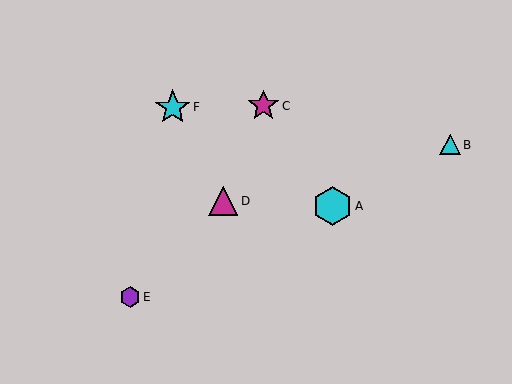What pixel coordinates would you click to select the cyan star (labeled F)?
Click at (173, 107) to select the cyan star F.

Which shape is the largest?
The cyan hexagon (labeled A) is the largest.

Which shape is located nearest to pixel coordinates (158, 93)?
The cyan star (labeled F) at (173, 107) is nearest to that location.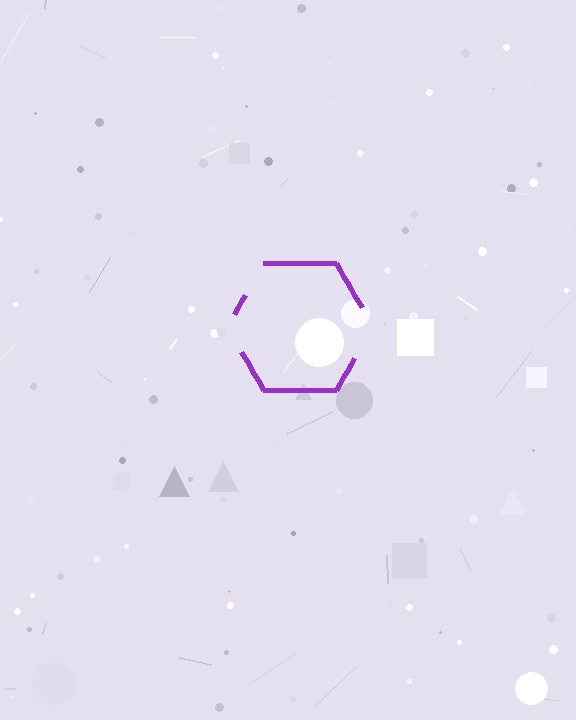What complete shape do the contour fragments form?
The contour fragments form a hexagon.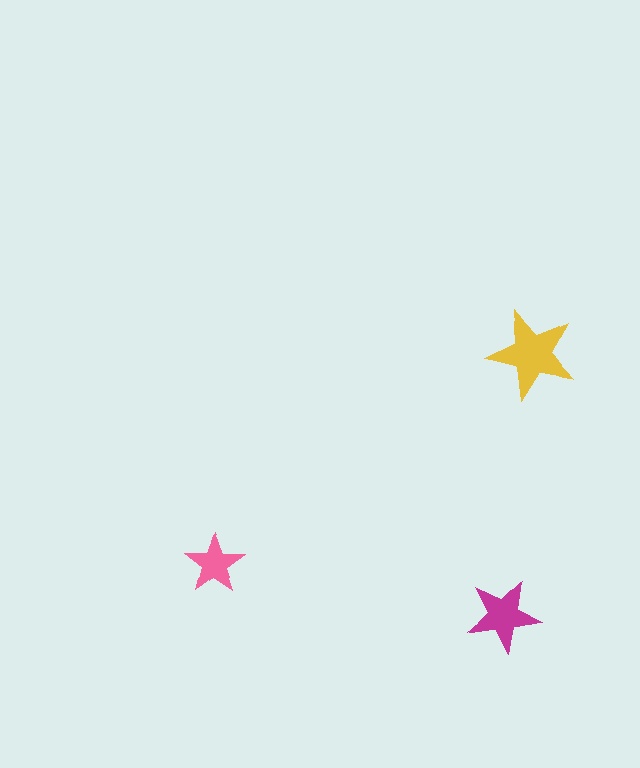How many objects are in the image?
There are 3 objects in the image.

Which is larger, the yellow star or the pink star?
The yellow one.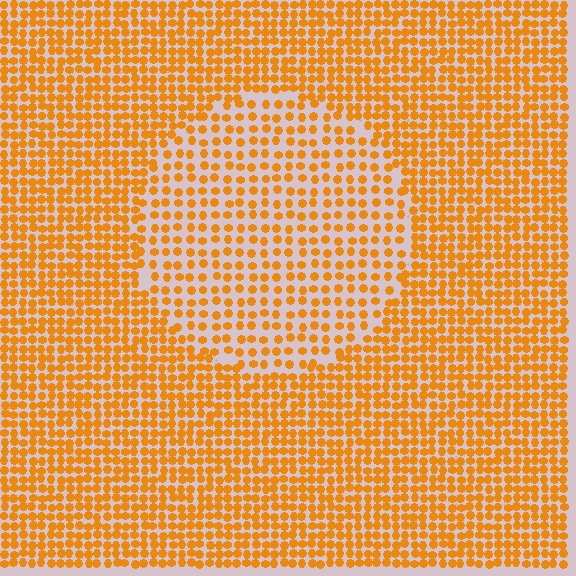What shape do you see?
I see a circle.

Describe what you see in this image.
The image contains small orange elements arranged at two different densities. A circle-shaped region is visible where the elements are less densely packed than the surrounding area.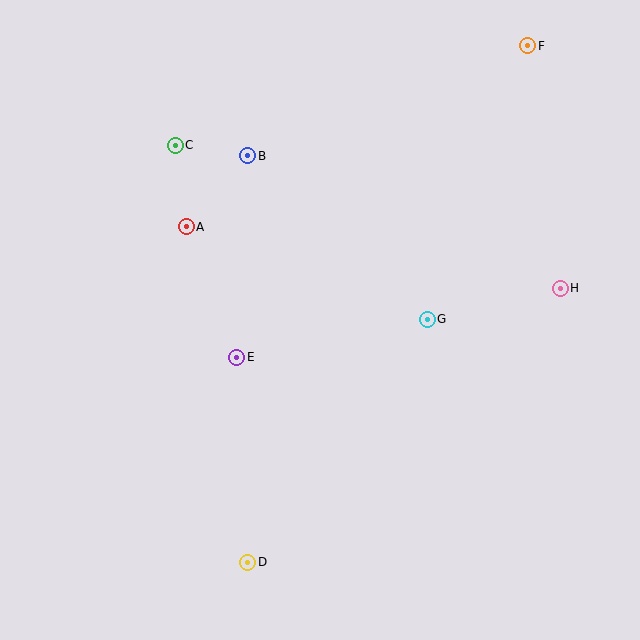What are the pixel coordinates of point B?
Point B is at (248, 156).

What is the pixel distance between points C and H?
The distance between C and H is 410 pixels.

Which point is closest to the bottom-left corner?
Point D is closest to the bottom-left corner.